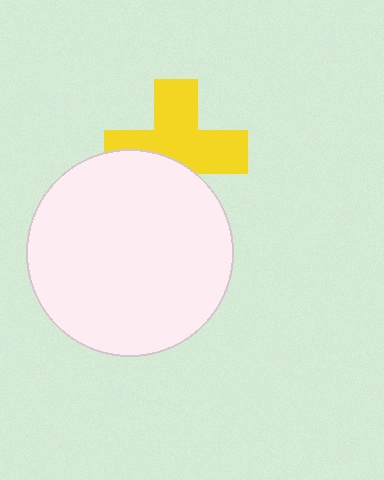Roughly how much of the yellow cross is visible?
About half of it is visible (roughly 63%).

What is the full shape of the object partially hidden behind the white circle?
The partially hidden object is a yellow cross.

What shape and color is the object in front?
The object in front is a white circle.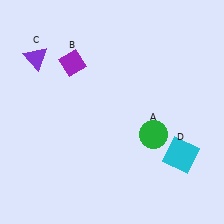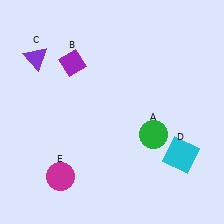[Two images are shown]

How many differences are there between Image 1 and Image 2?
There is 1 difference between the two images.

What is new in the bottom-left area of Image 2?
A magenta circle (E) was added in the bottom-left area of Image 2.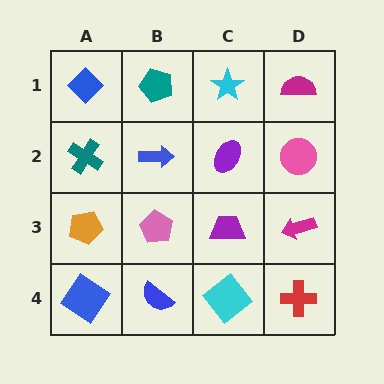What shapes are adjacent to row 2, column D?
A magenta semicircle (row 1, column D), a magenta arrow (row 3, column D), a purple ellipse (row 2, column C).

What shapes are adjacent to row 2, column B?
A teal pentagon (row 1, column B), a pink pentagon (row 3, column B), a teal cross (row 2, column A), a purple ellipse (row 2, column C).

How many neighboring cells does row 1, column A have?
2.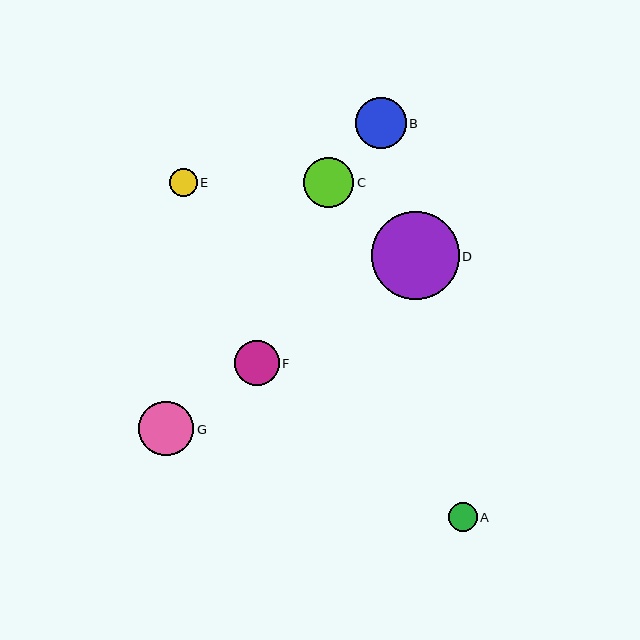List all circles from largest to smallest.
From largest to smallest: D, G, B, C, F, A, E.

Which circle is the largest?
Circle D is the largest with a size of approximately 88 pixels.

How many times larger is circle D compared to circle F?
Circle D is approximately 2.0 times the size of circle F.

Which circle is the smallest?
Circle E is the smallest with a size of approximately 28 pixels.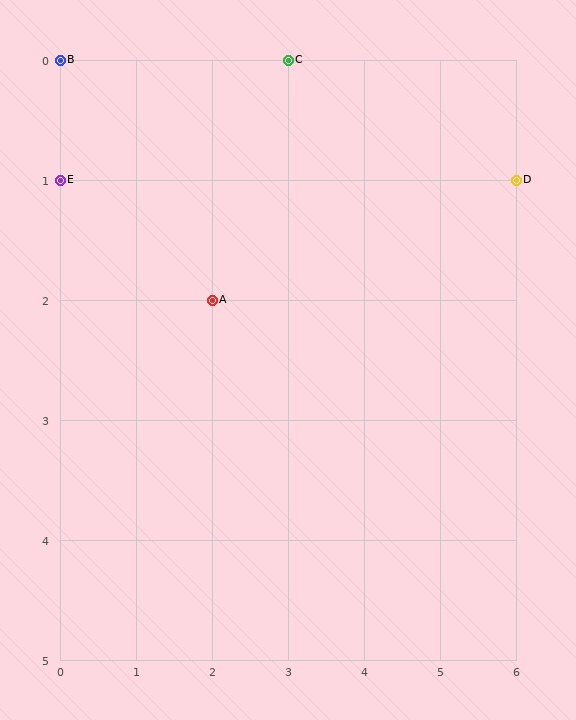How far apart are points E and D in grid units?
Points E and D are 6 columns apart.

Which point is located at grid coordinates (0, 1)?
Point E is at (0, 1).